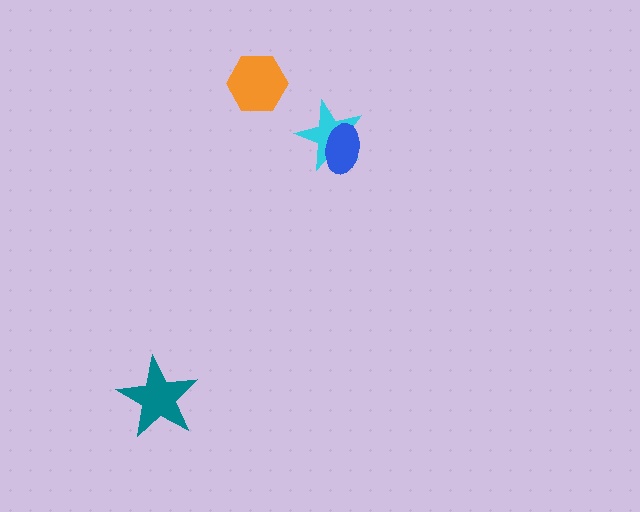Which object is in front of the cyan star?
The blue ellipse is in front of the cyan star.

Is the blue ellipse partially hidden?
No, no other shape covers it.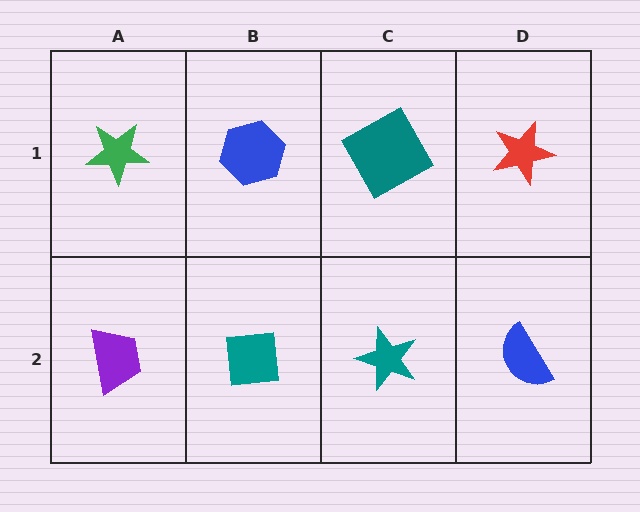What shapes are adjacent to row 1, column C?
A teal star (row 2, column C), a blue hexagon (row 1, column B), a red star (row 1, column D).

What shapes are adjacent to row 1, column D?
A blue semicircle (row 2, column D), a teal square (row 1, column C).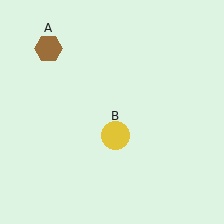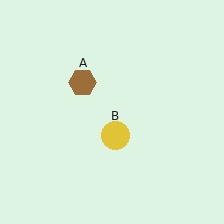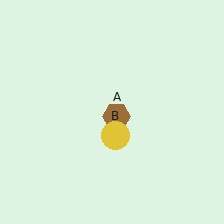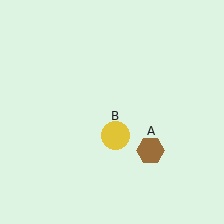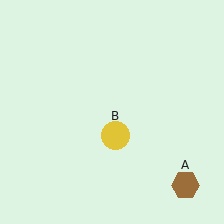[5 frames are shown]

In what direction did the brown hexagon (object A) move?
The brown hexagon (object A) moved down and to the right.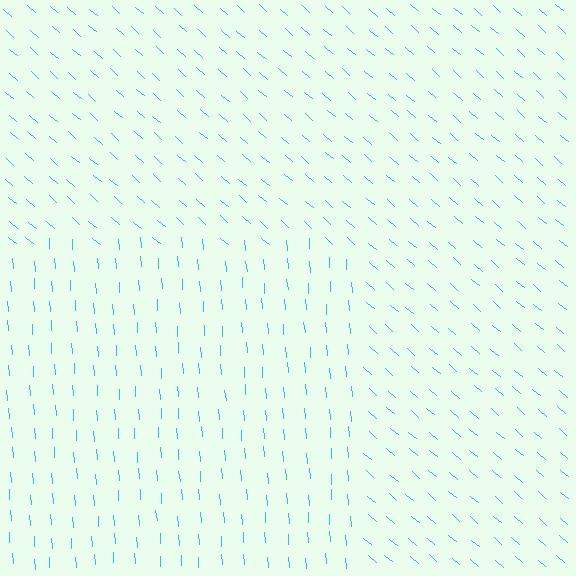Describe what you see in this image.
The image is filled with small cyan line segments. A rectangle region in the image has lines oriented differently from the surrounding lines, creating a visible texture boundary.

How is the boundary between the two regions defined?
The boundary is defined purely by a change in line orientation (approximately 45 degrees difference). All lines are the same color and thickness.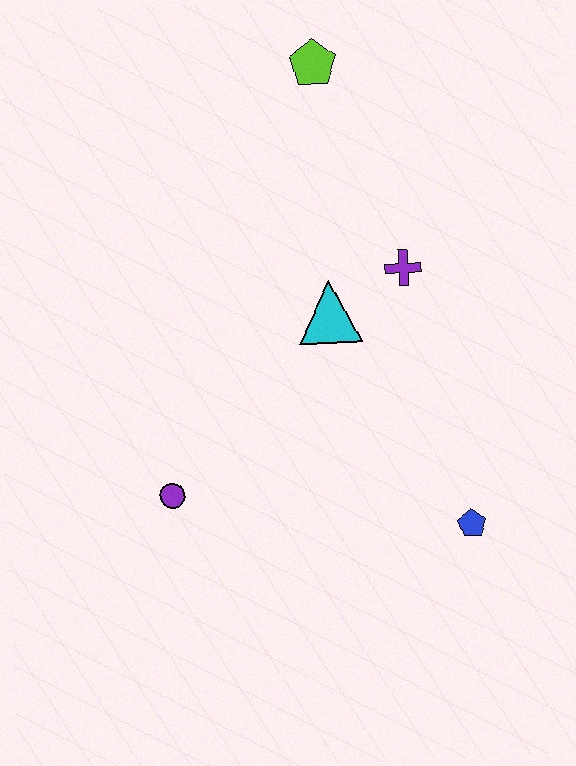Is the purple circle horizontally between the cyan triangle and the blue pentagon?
No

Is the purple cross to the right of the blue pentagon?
No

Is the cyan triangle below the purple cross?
Yes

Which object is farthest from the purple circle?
The lime pentagon is farthest from the purple circle.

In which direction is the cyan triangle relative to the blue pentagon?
The cyan triangle is above the blue pentagon.